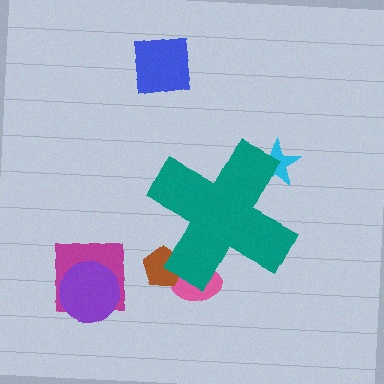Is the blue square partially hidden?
No, the blue square is fully visible.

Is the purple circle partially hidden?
No, the purple circle is fully visible.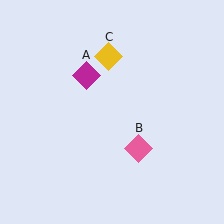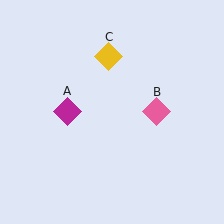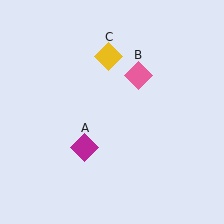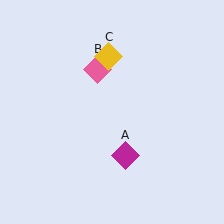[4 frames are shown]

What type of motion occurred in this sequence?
The magenta diamond (object A), pink diamond (object B) rotated counterclockwise around the center of the scene.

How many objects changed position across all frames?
2 objects changed position: magenta diamond (object A), pink diamond (object B).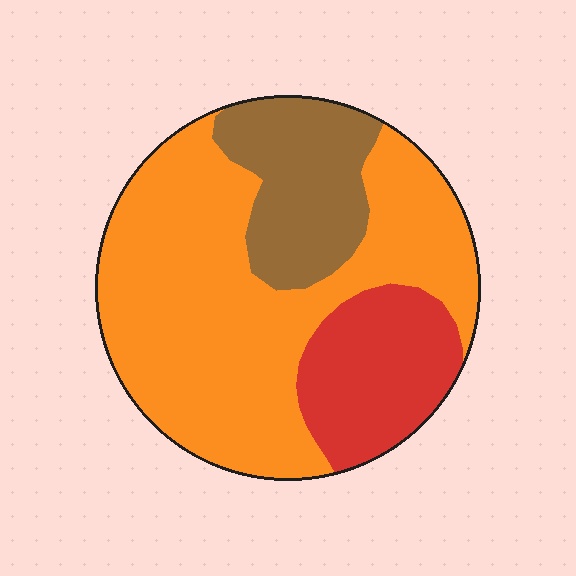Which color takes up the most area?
Orange, at roughly 60%.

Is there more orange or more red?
Orange.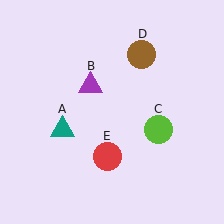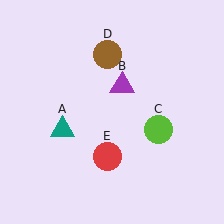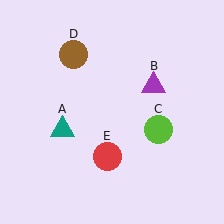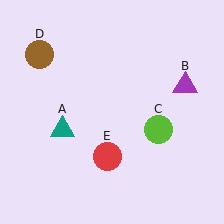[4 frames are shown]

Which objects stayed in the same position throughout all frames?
Teal triangle (object A) and lime circle (object C) and red circle (object E) remained stationary.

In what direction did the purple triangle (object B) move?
The purple triangle (object B) moved right.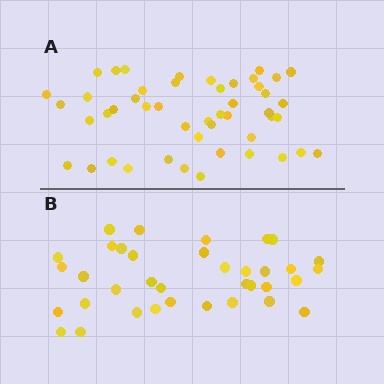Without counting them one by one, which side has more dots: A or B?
Region A (the top region) has more dots.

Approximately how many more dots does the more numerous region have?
Region A has roughly 12 or so more dots than region B.